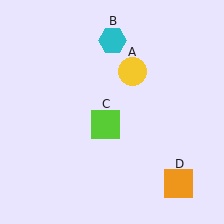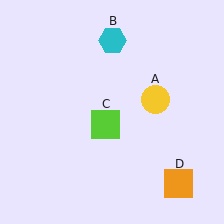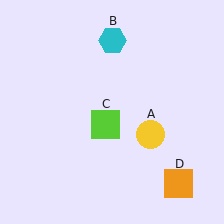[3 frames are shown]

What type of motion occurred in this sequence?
The yellow circle (object A) rotated clockwise around the center of the scene.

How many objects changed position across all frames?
1 object changed position: yellow circle (object A).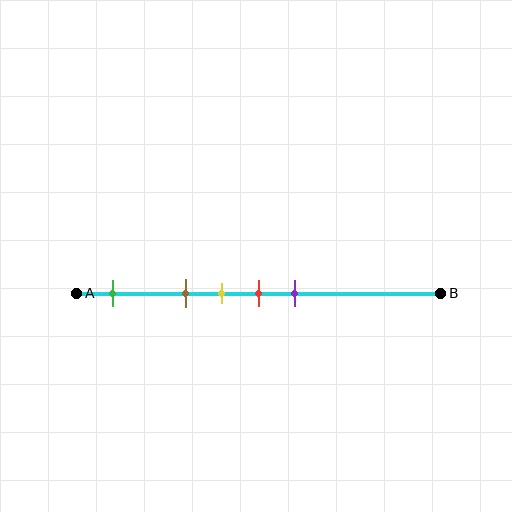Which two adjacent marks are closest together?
The yellow and red marks are the closest adjacent pair.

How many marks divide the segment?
There are 5 marks dividing the segment.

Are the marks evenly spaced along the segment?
No, the marks are not evenly spaced.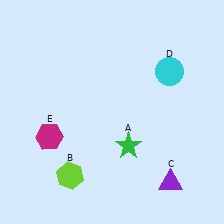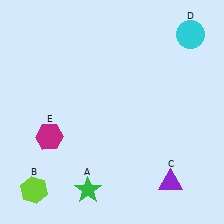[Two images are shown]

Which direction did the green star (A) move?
The green star (A) moved down.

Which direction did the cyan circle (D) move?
The cyan circle (D) moved up.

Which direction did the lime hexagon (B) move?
The lime hexagon (B) moved left.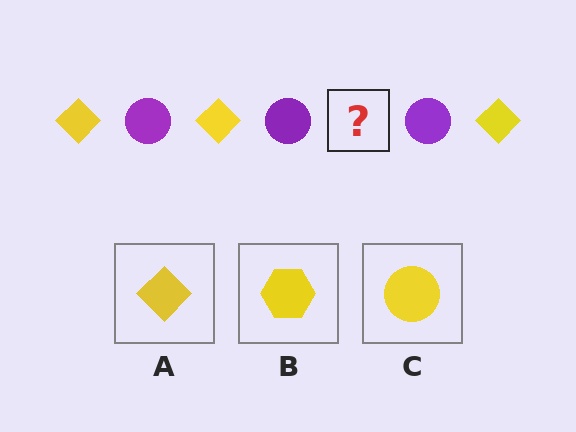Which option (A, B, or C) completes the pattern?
A.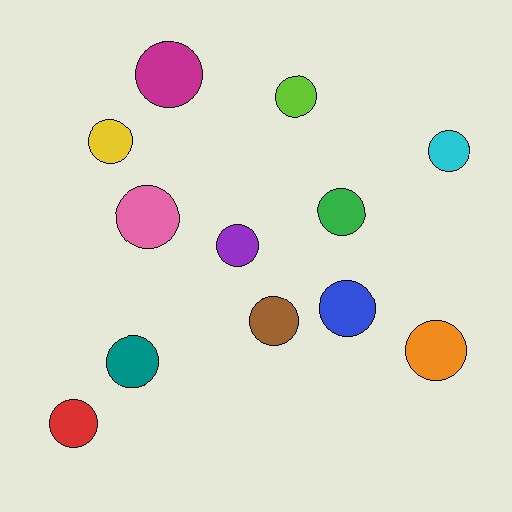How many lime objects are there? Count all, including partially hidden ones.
There is 1 lime object.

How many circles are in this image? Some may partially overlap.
There are 12 circles.